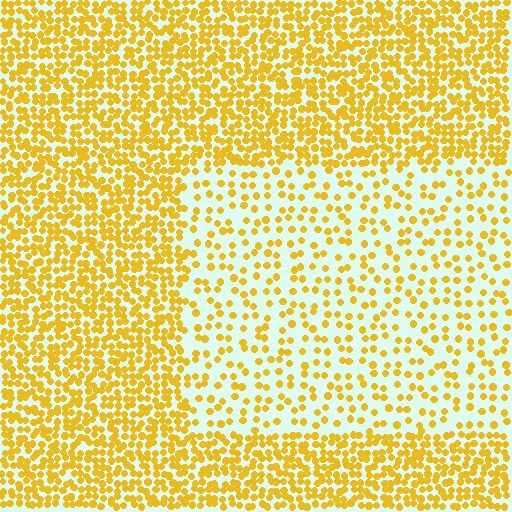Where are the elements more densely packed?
The elements are more densely packed outside the rectangle boundary.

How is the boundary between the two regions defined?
The boundary is defined by a change in element density (approximately 2.5x ratio). All elements are the same color, size, and shape.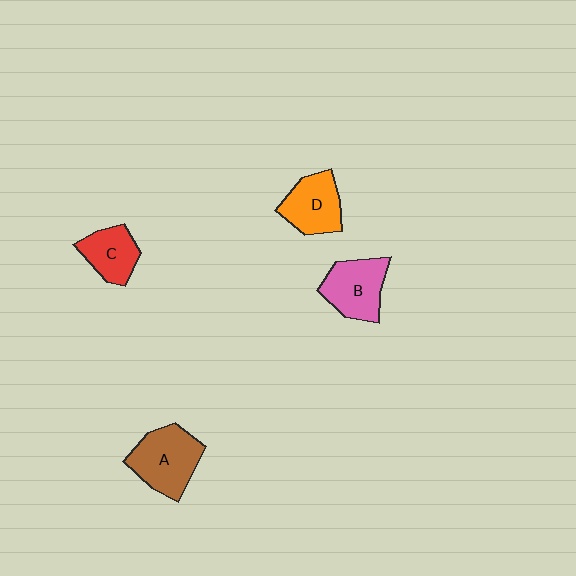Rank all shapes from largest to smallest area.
From largest to smallest: A (brown), B (pink), D (orange), C (red).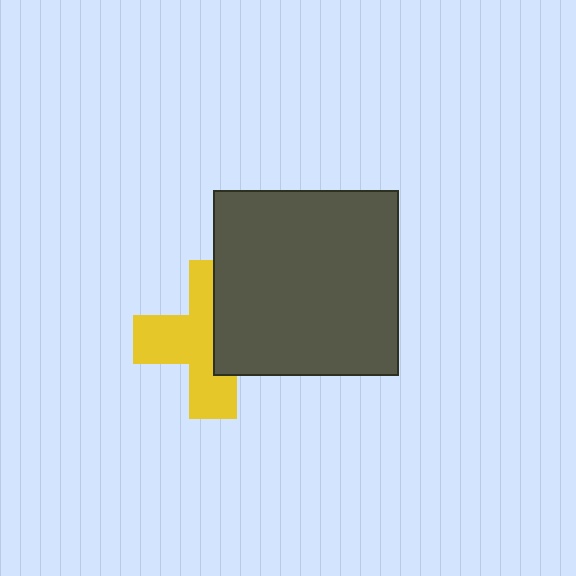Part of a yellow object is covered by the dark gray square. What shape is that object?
It is a cross.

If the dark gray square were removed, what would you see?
You would see the complete yellow cross.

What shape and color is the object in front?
The object in front is a dark gray square.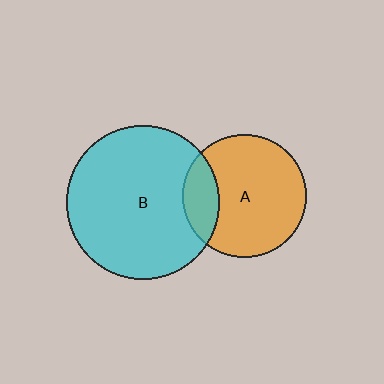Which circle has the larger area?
Circle B (cyan).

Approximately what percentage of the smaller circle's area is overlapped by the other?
Approximately 20%.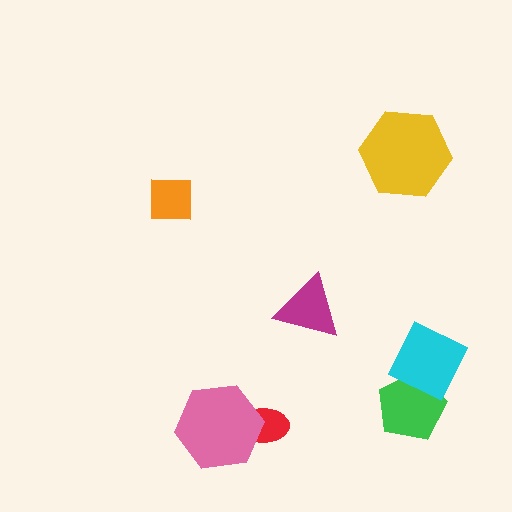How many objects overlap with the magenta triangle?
0 objects overlap with the magenta triangle.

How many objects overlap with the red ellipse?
1 object overlaps with the red ellipse.